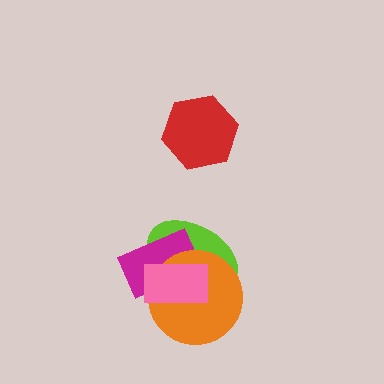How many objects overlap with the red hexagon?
0 objects overlap with the red hexagon.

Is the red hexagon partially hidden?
No, no other shape covers it.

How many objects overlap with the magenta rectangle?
3 objects overlap with the magenta rectangle.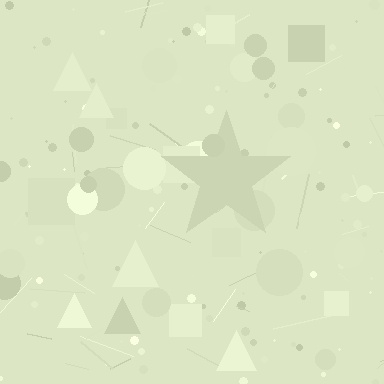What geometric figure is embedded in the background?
A star is embedded in the background.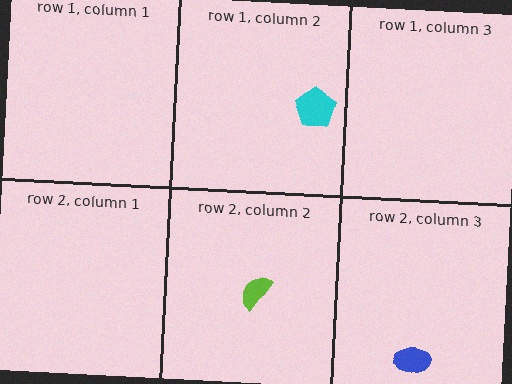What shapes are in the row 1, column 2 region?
The cyan pentagon.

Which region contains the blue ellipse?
The row 2, column 3 region.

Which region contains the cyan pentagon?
The row 1, column 2 region.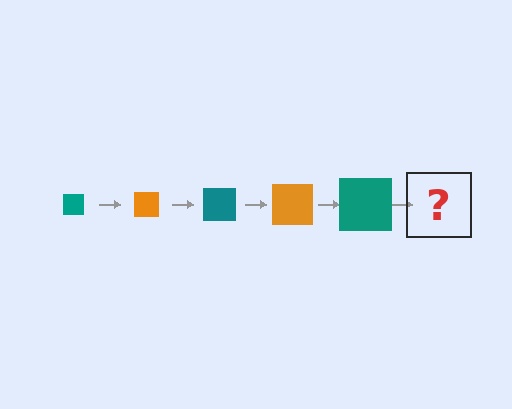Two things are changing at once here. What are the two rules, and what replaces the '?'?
The two rules are that the square grows larger each step and the color cycles through teal and orange. The '?' should be an orange square, larger than the previous one.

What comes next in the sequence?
The next element should be an orange square, larger than the previous one.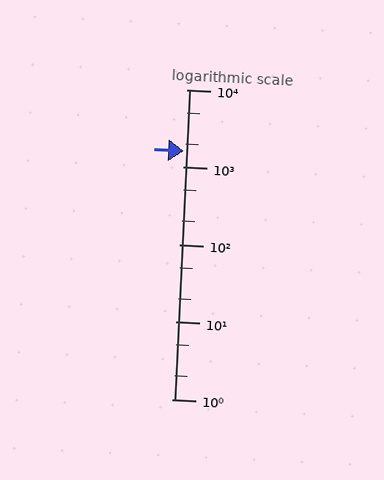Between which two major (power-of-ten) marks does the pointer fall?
The pointer is between 1000 and 10000.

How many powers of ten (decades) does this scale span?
The scale spans 4 decades, from 1 to 10000.